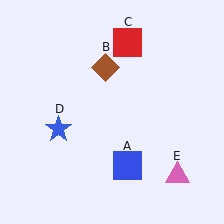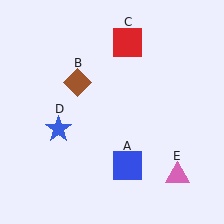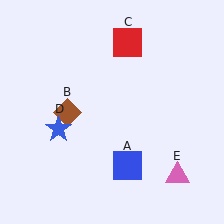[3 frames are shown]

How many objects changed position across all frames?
1 object changed position: brown diamond (object B).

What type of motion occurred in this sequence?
The brown diamond (object B) rotated counterclockwise around the center of the scene.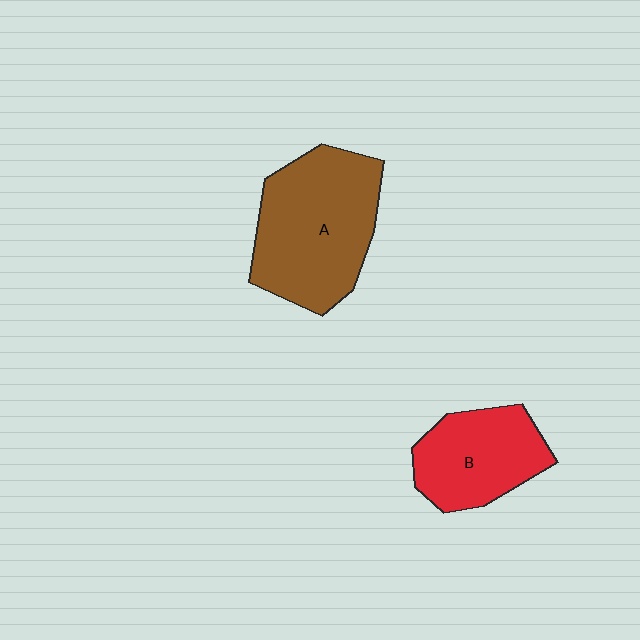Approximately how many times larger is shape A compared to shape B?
Approximately 1.5 times.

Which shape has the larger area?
Shape A (brown).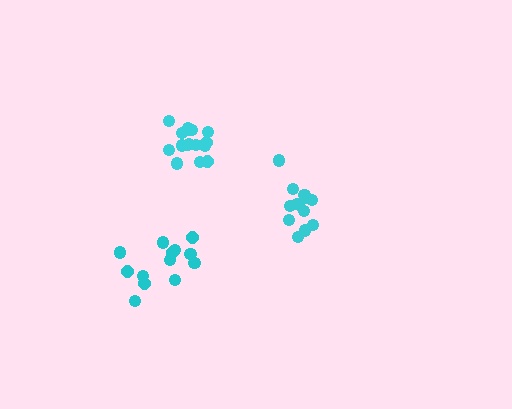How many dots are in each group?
Group 1: 13 dots, Group 2: 16 dots, Group 3: 13 dots (42 total).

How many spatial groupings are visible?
There are 3 spatial groupings.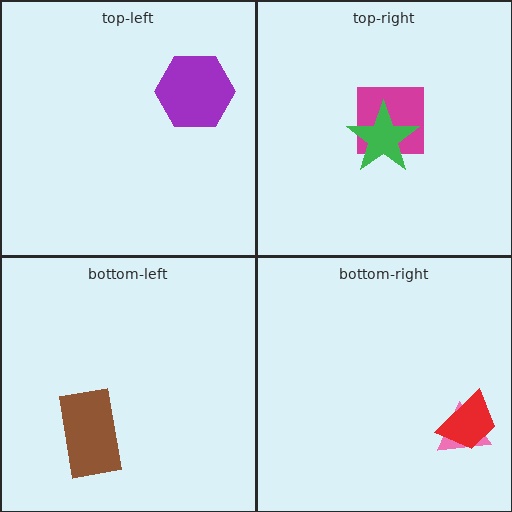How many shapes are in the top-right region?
2.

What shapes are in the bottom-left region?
The brown rectangle.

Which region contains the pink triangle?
The bottom-right region.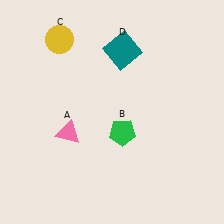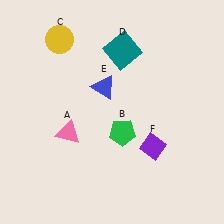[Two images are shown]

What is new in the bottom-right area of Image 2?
A purple diamond (F) was added in the bottom-right area of Image 2.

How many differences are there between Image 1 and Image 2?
There are 2 differences between the two images.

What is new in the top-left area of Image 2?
A blue triangle (E) was added in the top-left area of Image 2.